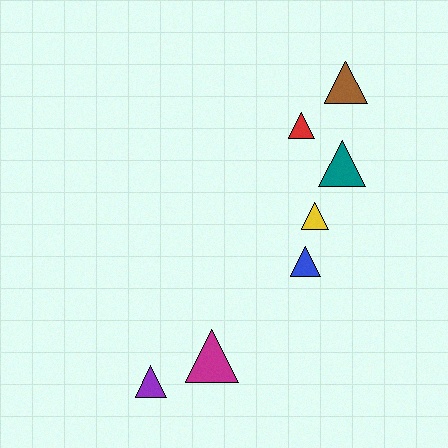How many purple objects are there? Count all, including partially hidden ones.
There is 1 purple object.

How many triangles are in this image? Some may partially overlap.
There are 7 triangles.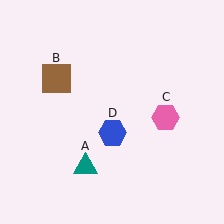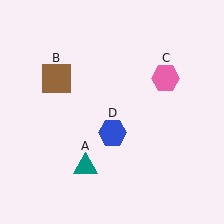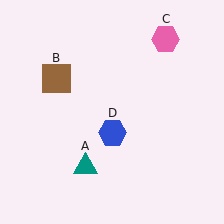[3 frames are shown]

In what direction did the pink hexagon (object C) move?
The pink hexagon (object C) moved up.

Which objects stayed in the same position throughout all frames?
Teal triangle (object A) and brown square (object B) and blue hexagon (object D) remained stationary.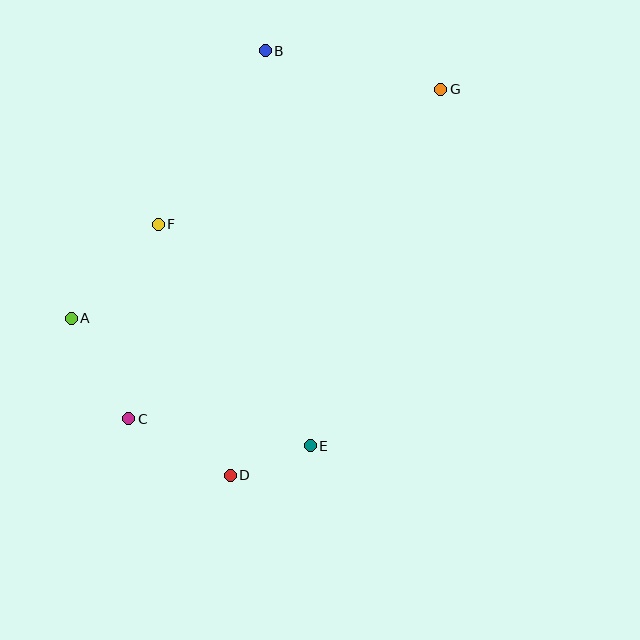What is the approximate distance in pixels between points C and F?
The distance between C and F is approximately 197 pixels.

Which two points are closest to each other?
Points D and E are closest to each other.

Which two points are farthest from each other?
Points C and G are farthest from each other.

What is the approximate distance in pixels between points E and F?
The distance between E and F is approximately 268 pixels.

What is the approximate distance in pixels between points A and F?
The distance between A and F is approximately 128 pixels.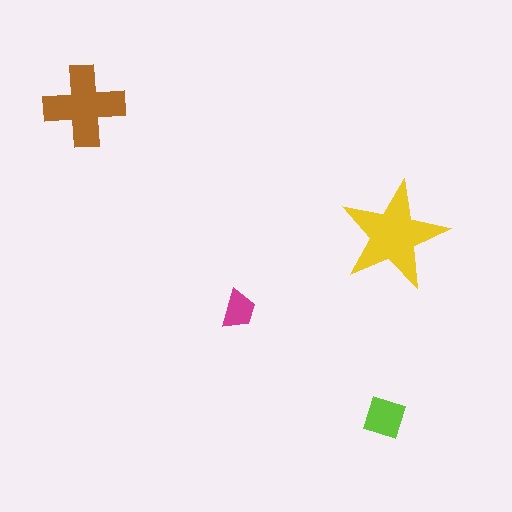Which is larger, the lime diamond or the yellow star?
The yellow star.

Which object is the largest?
The yellow star.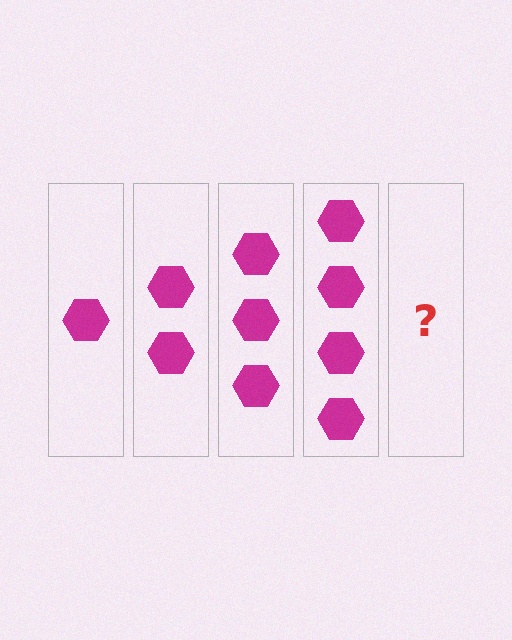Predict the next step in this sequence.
The next step is 5 hexagons.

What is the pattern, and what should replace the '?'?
The pattern is that each step adds one more hexagon. The '?' should be 5 hexagons.